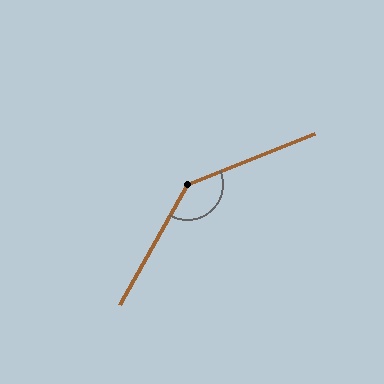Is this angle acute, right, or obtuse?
It is obtuse.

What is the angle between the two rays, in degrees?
Approximately 141 degrees.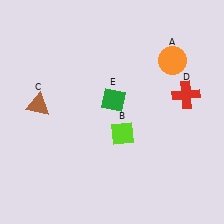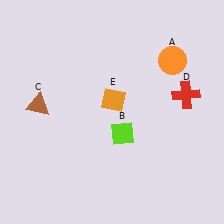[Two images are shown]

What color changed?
The diamond (E) changed from green in Image 1 to orange in Image 2.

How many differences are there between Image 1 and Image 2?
There is 1 difference between the two images.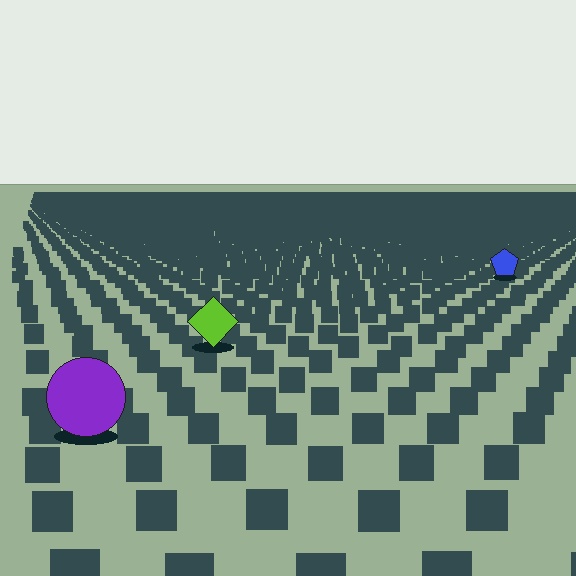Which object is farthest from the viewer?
The blue pentagon is farthest from the viewer. It appears smaller and the ground texture around it is denser.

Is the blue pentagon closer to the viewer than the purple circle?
No. The purple circle is closer — you can tell from the texture gradient: the ground texture is coarser near it.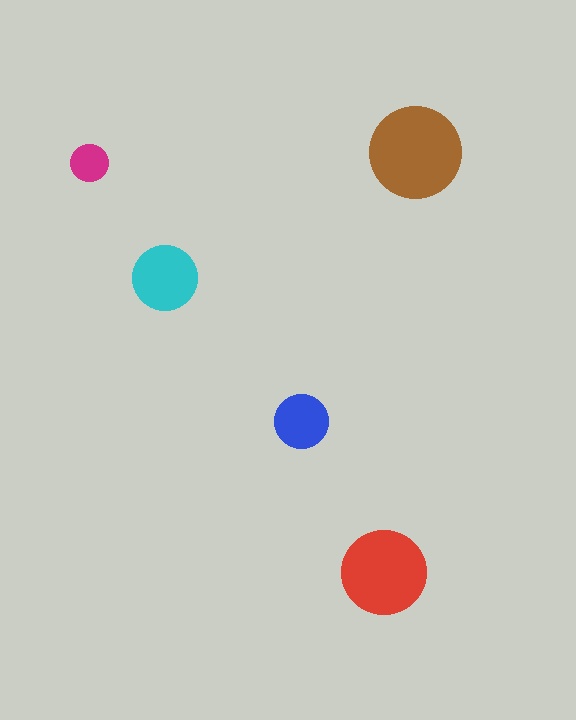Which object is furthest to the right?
The brown circle is rightmost.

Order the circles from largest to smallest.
the brown one, the red one, the cyan one, the blue one, the magenta one.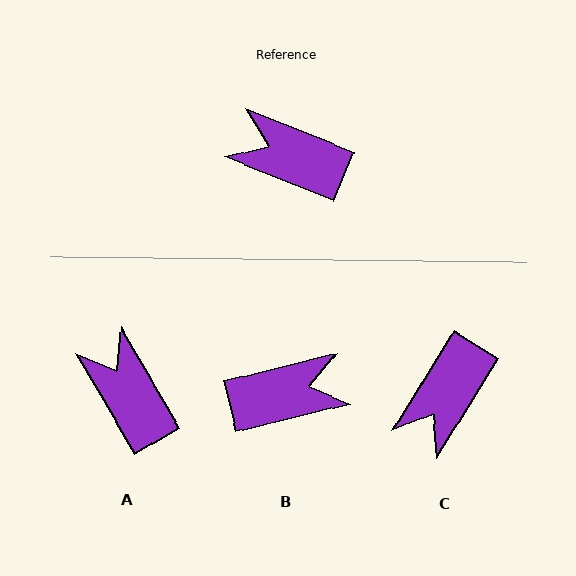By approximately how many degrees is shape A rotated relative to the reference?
Approximately 38 degrees clockwise.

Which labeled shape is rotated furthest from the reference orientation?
B, about 144 degrees away.